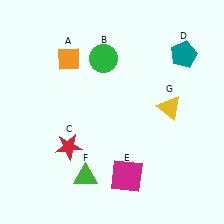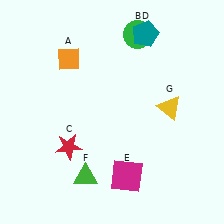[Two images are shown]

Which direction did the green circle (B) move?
The green circle (B) moved right.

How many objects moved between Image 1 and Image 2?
2 objects moved between the two images.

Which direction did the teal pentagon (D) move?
The teal pentagon (D) moved left.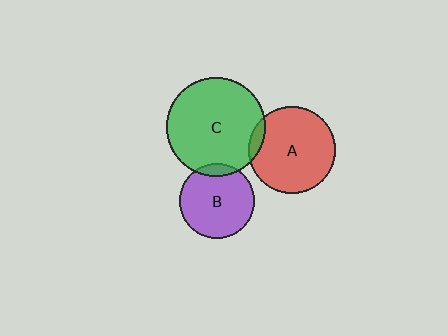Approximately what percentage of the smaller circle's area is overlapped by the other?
Approximately 10%.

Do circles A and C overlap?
Yes.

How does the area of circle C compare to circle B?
Approximately 1.7 times.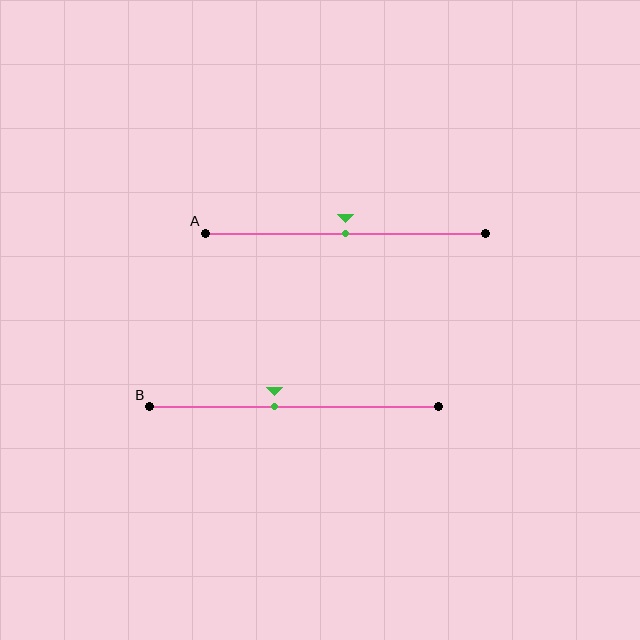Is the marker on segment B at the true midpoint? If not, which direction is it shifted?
No, the marker on segment B is shifted to the left by about 7% of the segment length.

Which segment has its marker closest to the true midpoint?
Segment A has its marker closest to the true midpoint.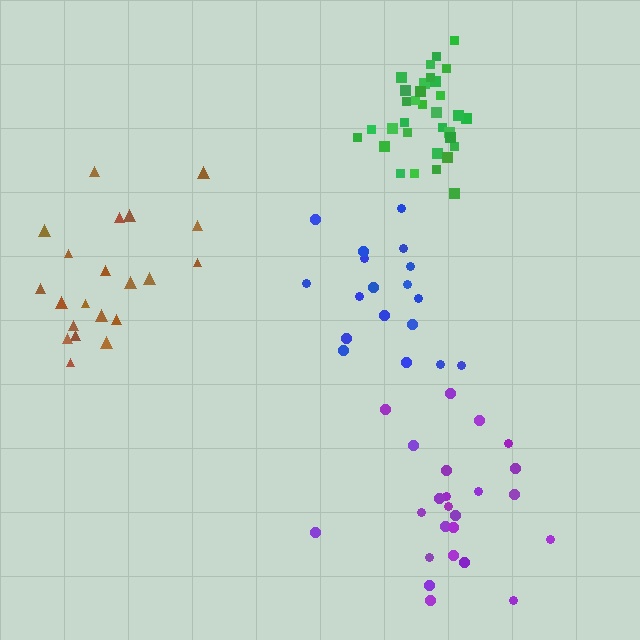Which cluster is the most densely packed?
Green.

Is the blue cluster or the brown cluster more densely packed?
Brown.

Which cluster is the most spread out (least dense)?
Blue.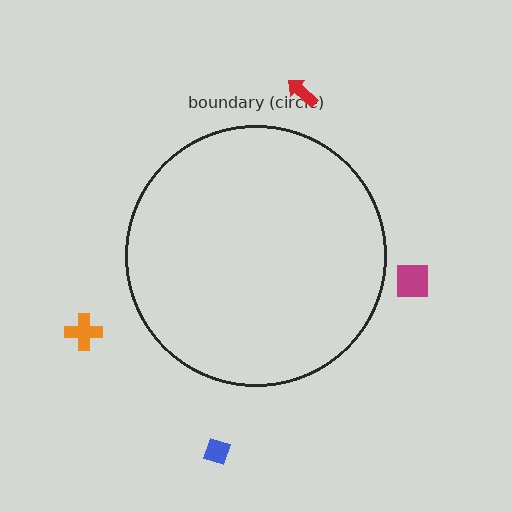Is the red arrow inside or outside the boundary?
Outside.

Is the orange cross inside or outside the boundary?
Outside.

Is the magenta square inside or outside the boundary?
Outside.